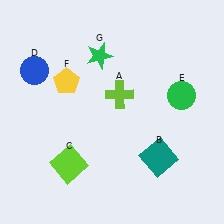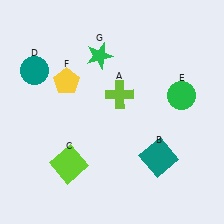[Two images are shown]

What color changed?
The circle (D) changed from blue in Image 1 to teal in Image 2.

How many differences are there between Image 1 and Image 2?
There is 1 difference between the two images.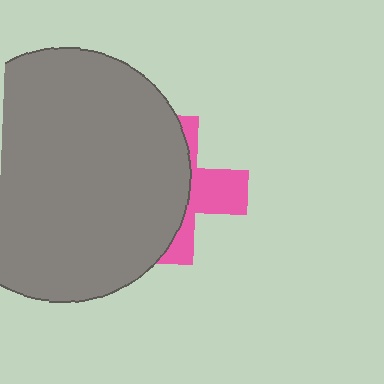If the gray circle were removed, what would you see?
You would see the complete pink cross.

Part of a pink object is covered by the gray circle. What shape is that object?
It is a cross.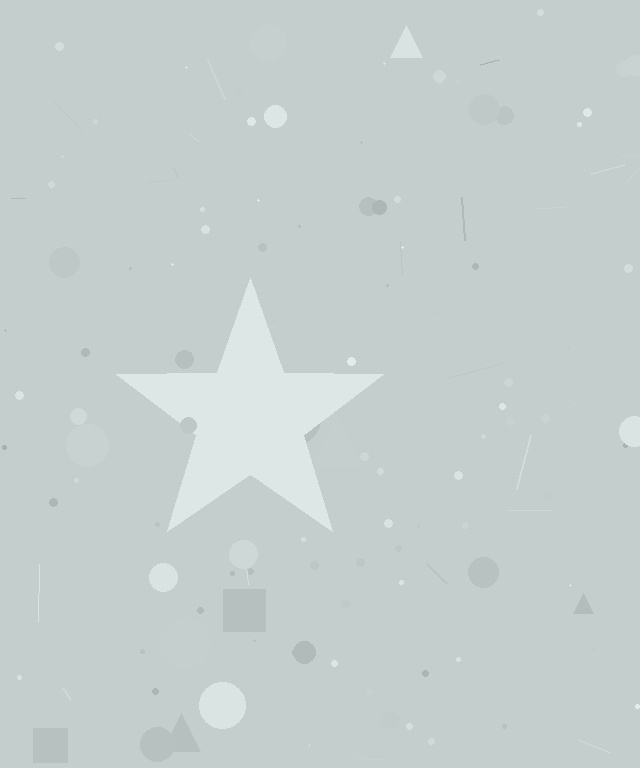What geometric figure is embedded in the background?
A star is embedded in the background.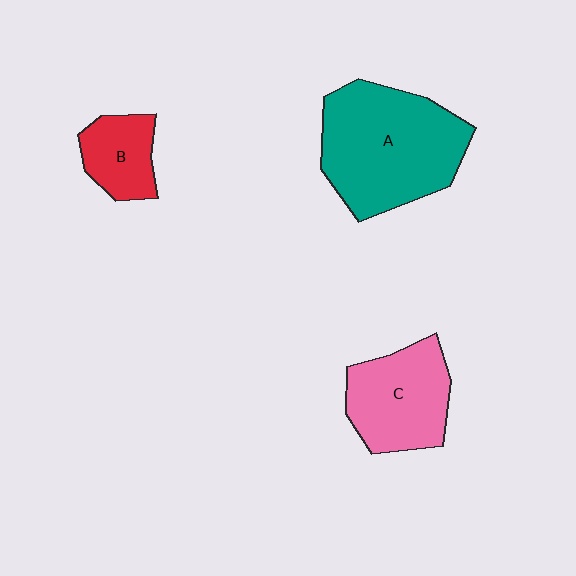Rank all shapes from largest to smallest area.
From largest to smallest: A (teal), C (pink), B (red).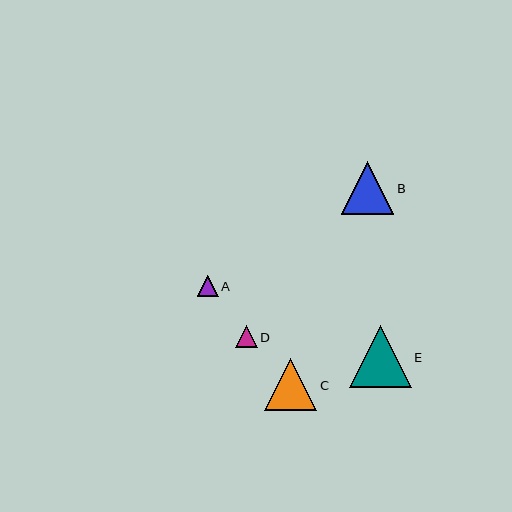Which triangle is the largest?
Triangle E is the largest with a size of approximately 62 pixels.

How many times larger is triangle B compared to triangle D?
Triangle B is approximately 2.4 times the size of triangle D.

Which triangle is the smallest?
Triangle A is the smallest with a size of approximately 21 pixels.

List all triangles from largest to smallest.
From largest to smallest: E, C, B, D, A.